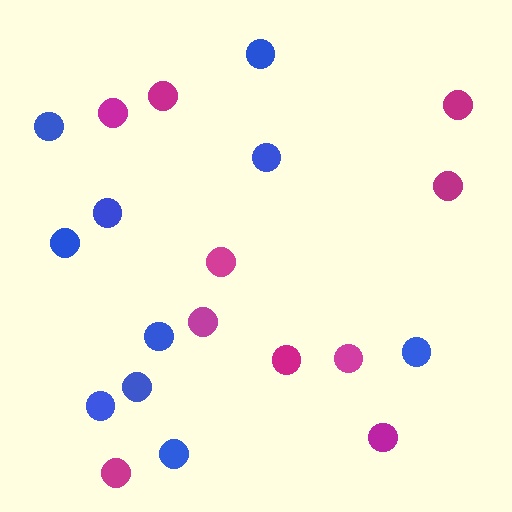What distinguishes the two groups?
There are 2 groups: one group of magenta circles (10) and one group of blue circles (10).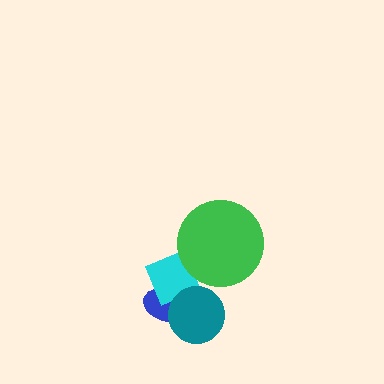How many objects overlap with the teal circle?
2 objects overlap with the teal circle.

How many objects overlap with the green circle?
1 object overlaps with the green circle.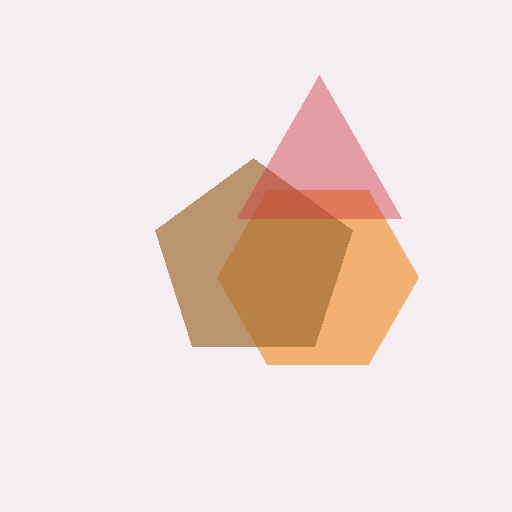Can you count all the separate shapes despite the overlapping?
Yes, there are 3 separate shapes.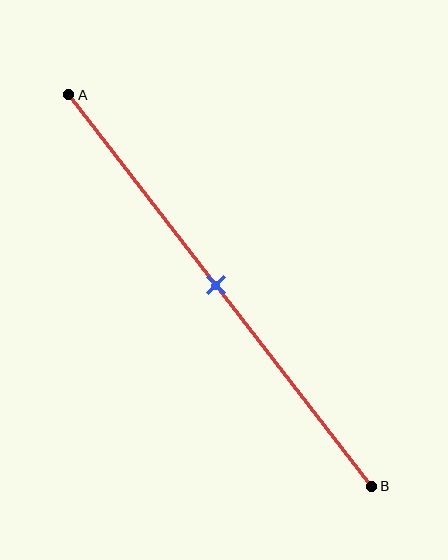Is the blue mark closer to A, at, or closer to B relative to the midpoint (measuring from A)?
The blue mark is approximately at the midpoint of segment AB.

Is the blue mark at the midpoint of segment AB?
Yes, the mark is approximately at the midpoint.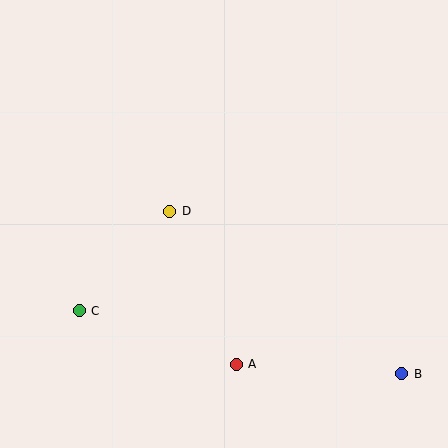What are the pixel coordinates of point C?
Point C is at (79, 311).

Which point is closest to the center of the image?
Point D at (170, 211) is closest to the center.